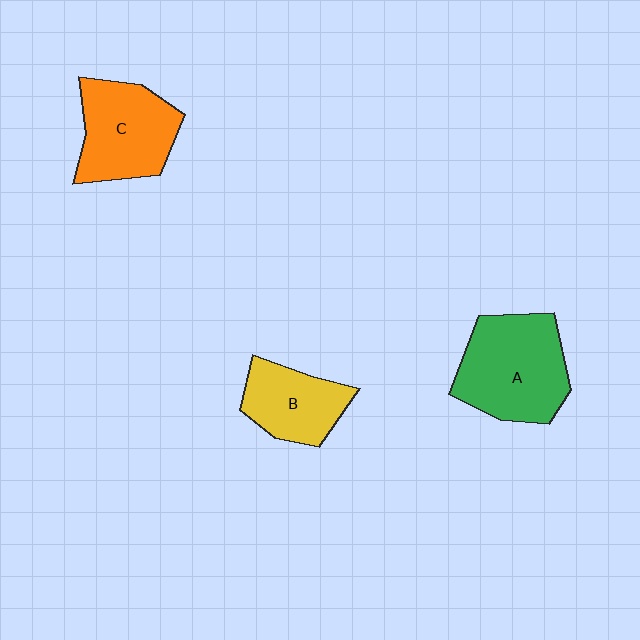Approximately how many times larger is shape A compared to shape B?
Approximately 1.6 times.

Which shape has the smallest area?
Shape B (yellow).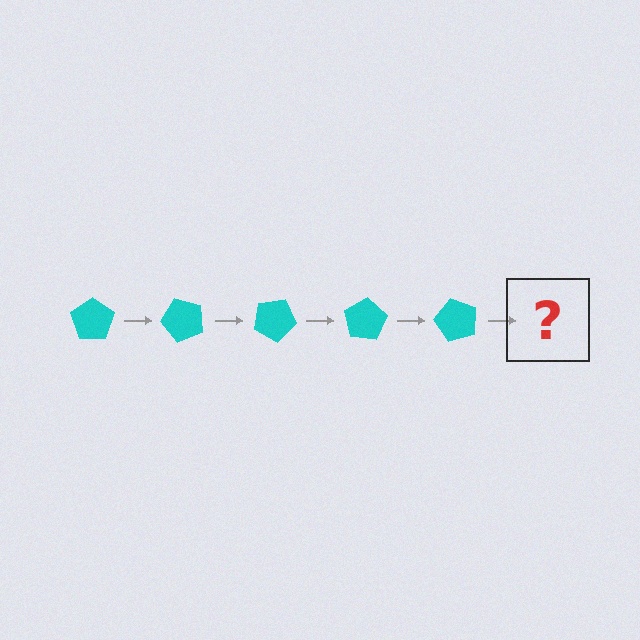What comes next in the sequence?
The next element should be a cyan pentagon rotated 250 degrees.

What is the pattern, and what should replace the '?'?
The pattern is that the pentagon rotates 50 degrees each step. The '?' should be a cyan pentagon rotated 250 degrees.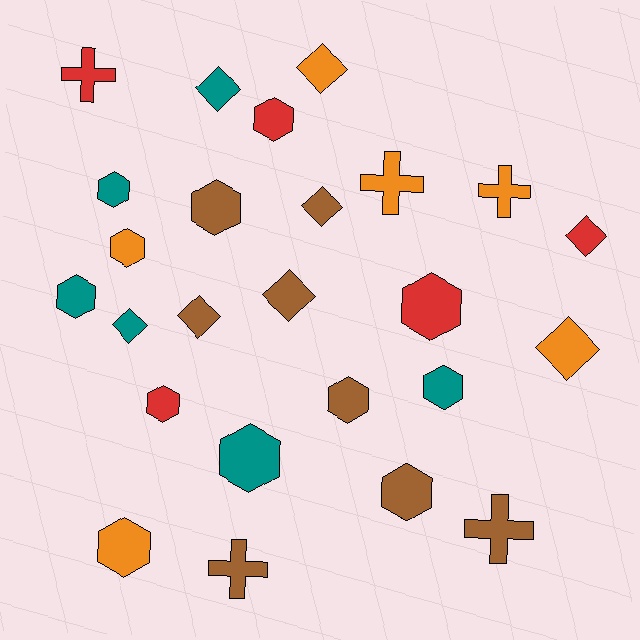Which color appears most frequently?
Brown, with 8 objects.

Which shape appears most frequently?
Hexagon, with 12 objects.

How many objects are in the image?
There are 25 objects.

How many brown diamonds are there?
There are 3 brown diamonds.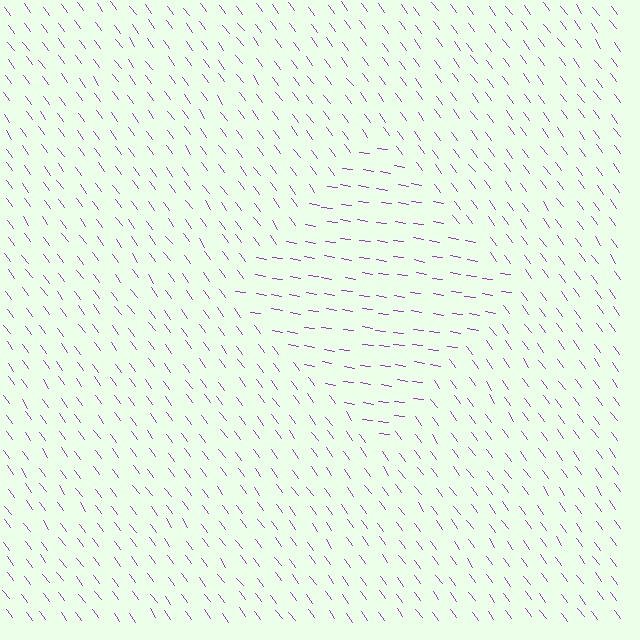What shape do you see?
I see a diamond.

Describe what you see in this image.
The image is filled with small purple line segments. A diamond region in the image has lines oriented differently from the surrounding lines, creating a visible texture boundary.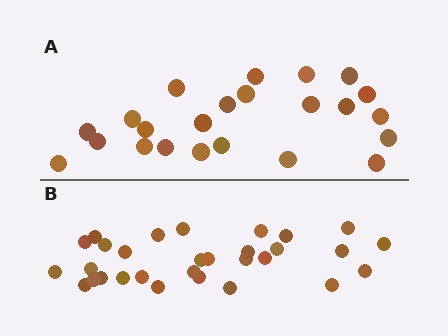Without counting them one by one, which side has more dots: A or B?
Region B (the bottom region) has more dots.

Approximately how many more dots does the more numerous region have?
Region B has roughly 8 or so more dots than region A.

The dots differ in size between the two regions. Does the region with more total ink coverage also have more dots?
No. Region A has more total ink coverage because its dots are larger, but region B actually contains more individual dots. Total area can be misleading — the number of items is what matters here.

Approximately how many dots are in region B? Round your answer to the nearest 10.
About 30 dots.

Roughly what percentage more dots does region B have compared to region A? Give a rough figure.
About 30% more.